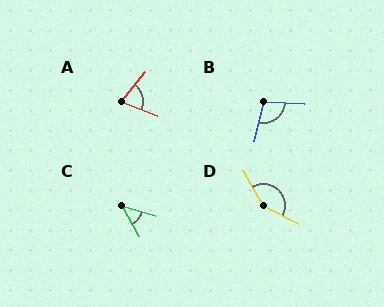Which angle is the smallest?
C, at approximately 44 degrees.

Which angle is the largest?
D, at approximately 146 degrees.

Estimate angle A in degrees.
Approximately 71 degrees.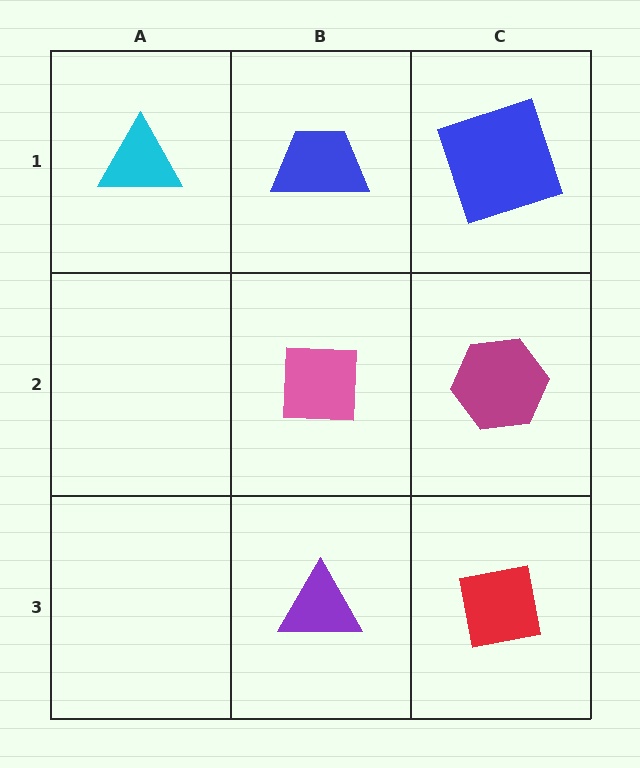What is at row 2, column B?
A pink square.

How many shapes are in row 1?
3 shapes.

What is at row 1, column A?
A cyan triangle.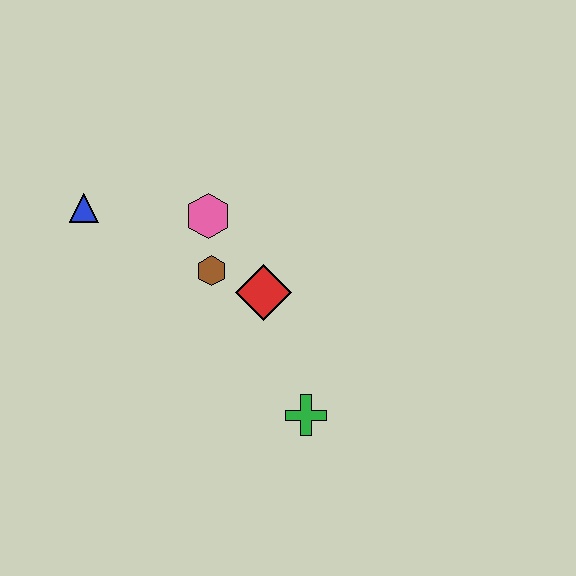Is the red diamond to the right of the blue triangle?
Yes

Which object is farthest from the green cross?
The blue triangle is farthest from the green cross.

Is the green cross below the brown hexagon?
Yes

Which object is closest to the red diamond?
The brown hexagon is closest to the red diamond.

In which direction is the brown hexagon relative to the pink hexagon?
The brown hexagon is below the pink hexagon.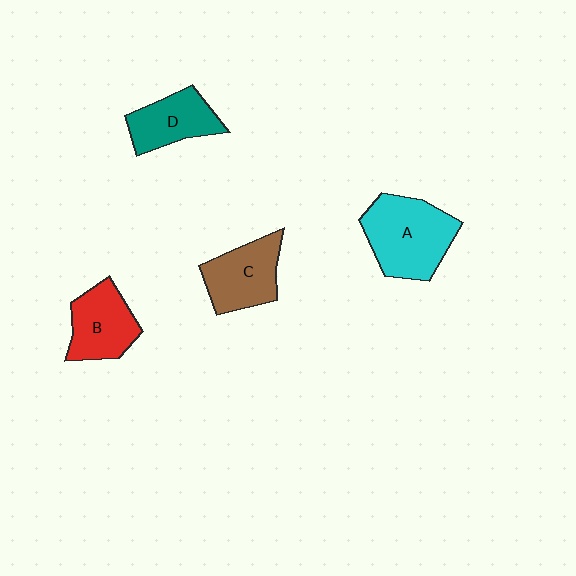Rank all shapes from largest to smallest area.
From largest to smallest: A (cyan), C (brown), B (red), D (teal).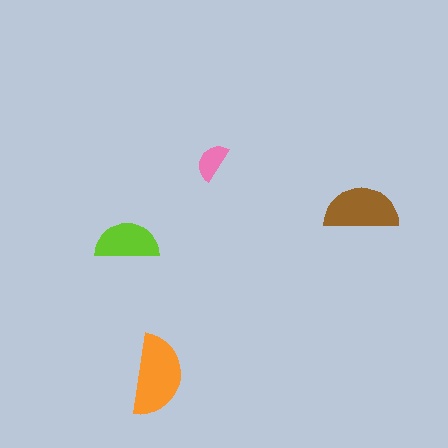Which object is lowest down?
The orange semicircle is bottommost.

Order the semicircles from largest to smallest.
the orange one, the brown one, the lime one, the pink one.